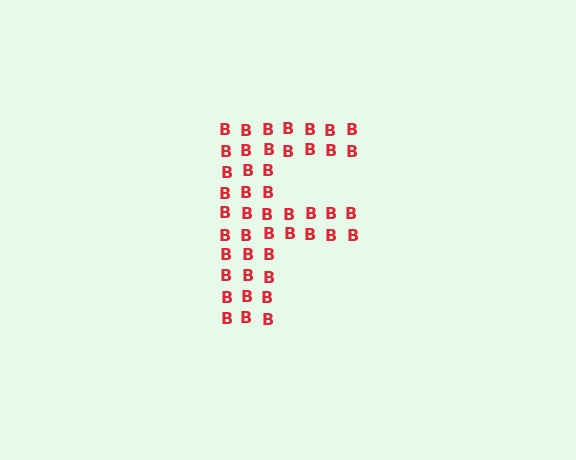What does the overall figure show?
The overall figure shows the letter F.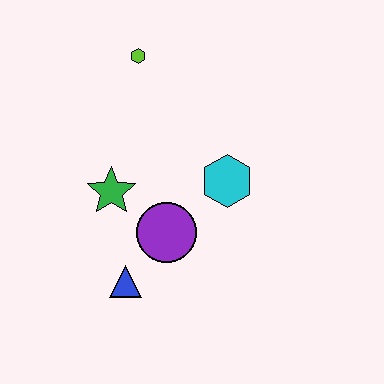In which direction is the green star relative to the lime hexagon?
The green star is below the lime hexagon.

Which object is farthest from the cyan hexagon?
The lime hexagon is farthest from the cyan hexagon.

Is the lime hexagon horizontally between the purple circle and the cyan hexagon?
No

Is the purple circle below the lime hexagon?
Yes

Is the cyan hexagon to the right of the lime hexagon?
Yes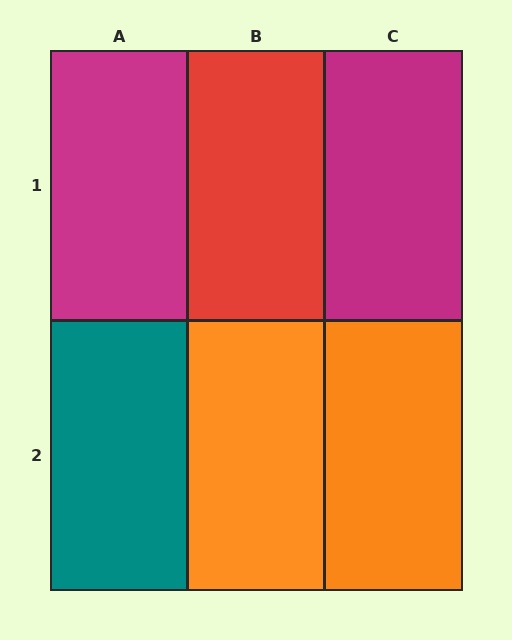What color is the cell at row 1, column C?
Magenta.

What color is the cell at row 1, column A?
Magenta.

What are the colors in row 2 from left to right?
Teal, orange, orange.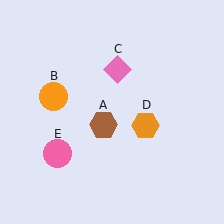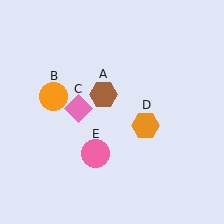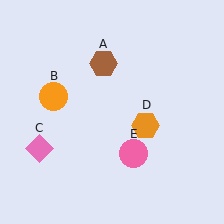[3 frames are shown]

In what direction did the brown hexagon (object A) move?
The brown hexagon (object A) moved up.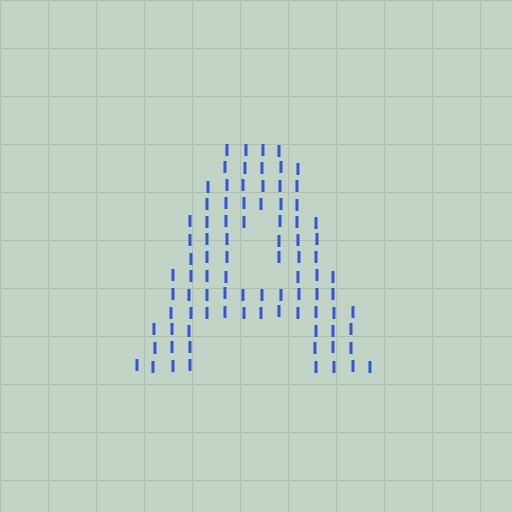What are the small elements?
The small elements are letter I's.